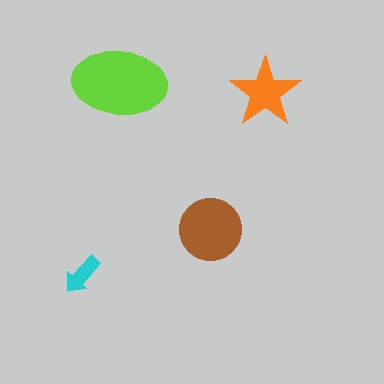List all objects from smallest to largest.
The cyan arrow, the orange star, the brown circle, the lime ellipse.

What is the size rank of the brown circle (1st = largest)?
2nd.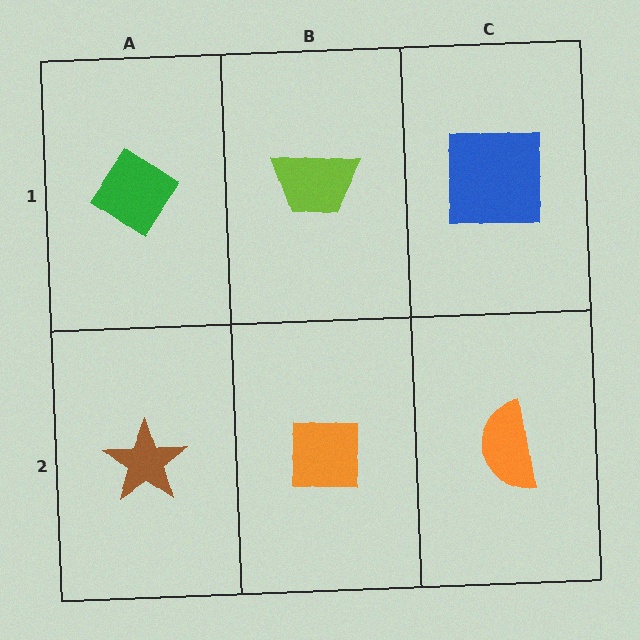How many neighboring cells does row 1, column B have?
3.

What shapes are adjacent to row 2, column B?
A lime trapezoid (row 1, column B), a brown star (row 2, column A), an orange semicircle (row 2, column C).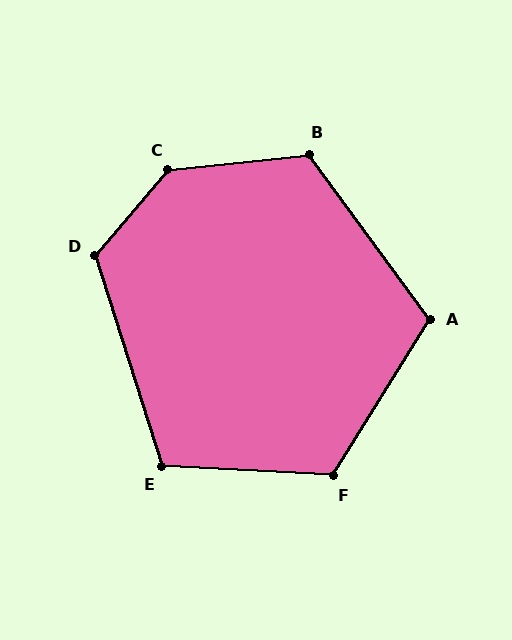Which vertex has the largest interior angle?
C, at approximately 137 degrees.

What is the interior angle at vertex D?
Approximately 122 degrees (obtuse).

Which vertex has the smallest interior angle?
E, at approximately 111 degrees.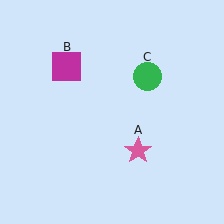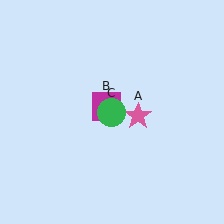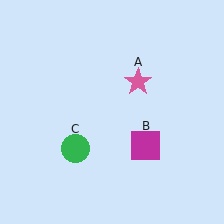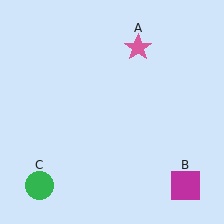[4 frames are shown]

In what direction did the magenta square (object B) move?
The magenta square (object B) moved down and to the right.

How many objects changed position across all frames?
3 objects changed position: pink star (object A), magenta square (object B), green circle (object C).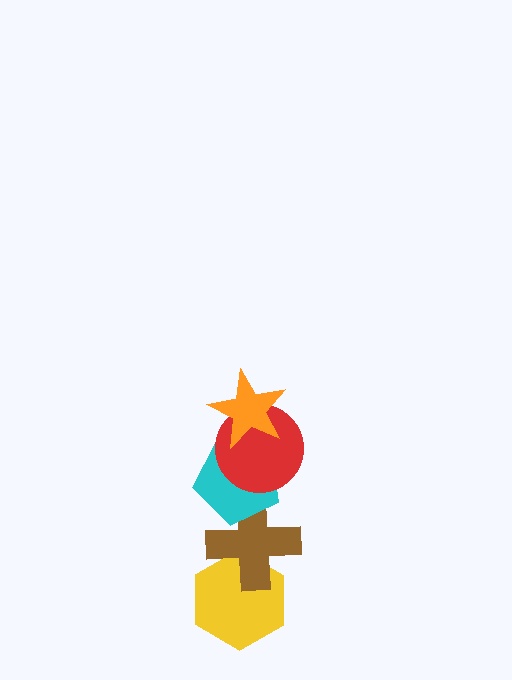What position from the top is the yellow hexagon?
The yellow hexagon is 5th from the top.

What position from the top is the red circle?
The red circle is 2nd from the top.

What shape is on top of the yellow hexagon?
The brown cross is on top of the yellow hexagon.